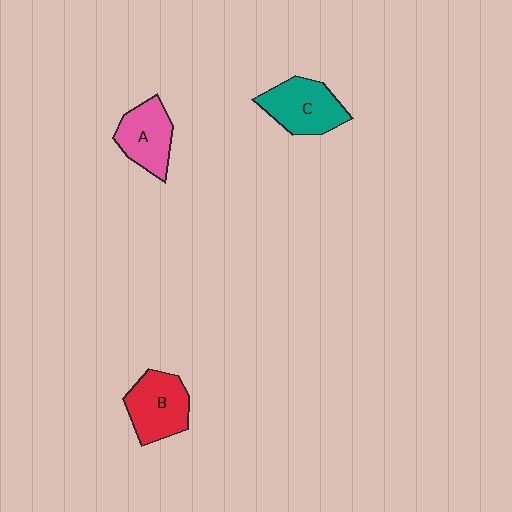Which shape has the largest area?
Shape C (teal).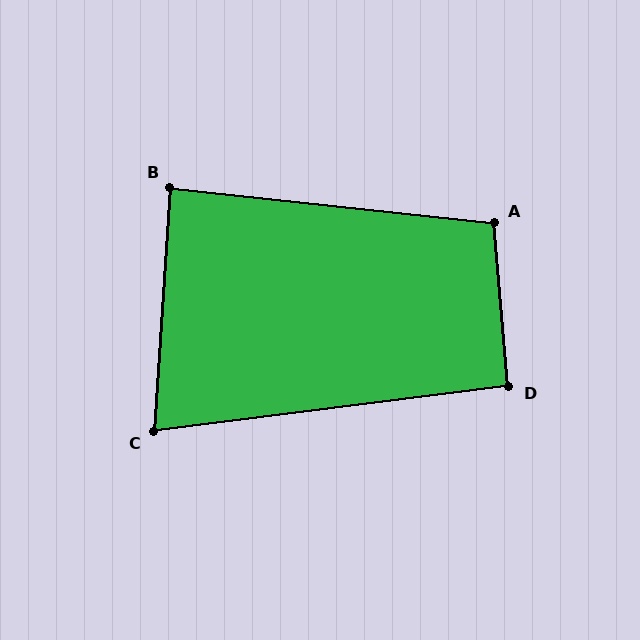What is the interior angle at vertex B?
Approximately 88 degrees (approximately right).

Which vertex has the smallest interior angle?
C, at approximately 79 degrees.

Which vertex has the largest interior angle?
A, at approximately 101 degrees.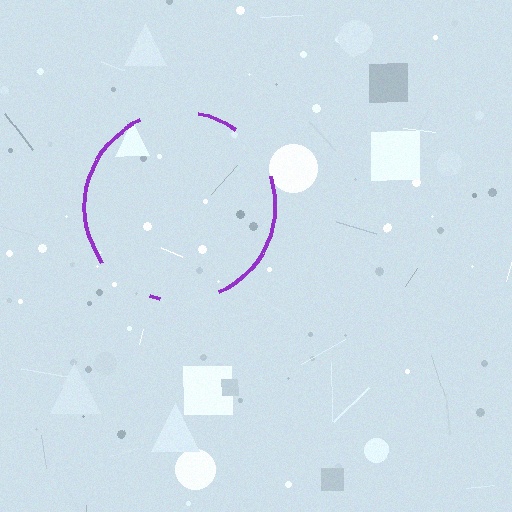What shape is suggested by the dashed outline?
The dashed outline suggests a circle.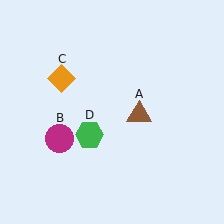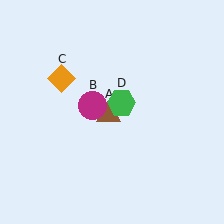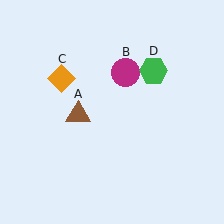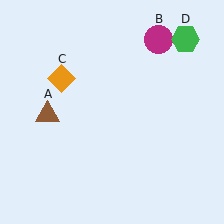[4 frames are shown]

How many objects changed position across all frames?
3 objects changed position: brown triangle (object A), magenta circle (object B), green hexagon (object D).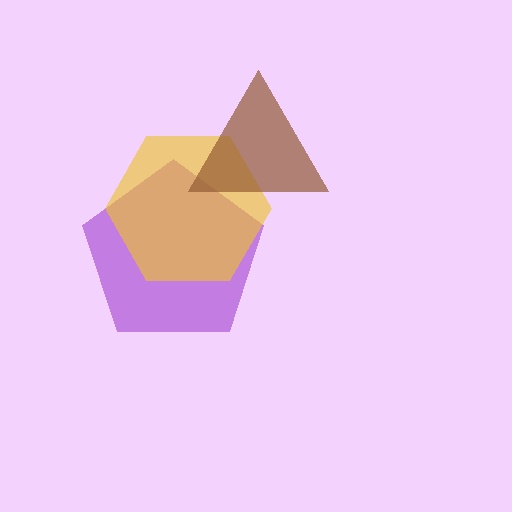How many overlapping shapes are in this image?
There are 3 overlapping shapes in the image.